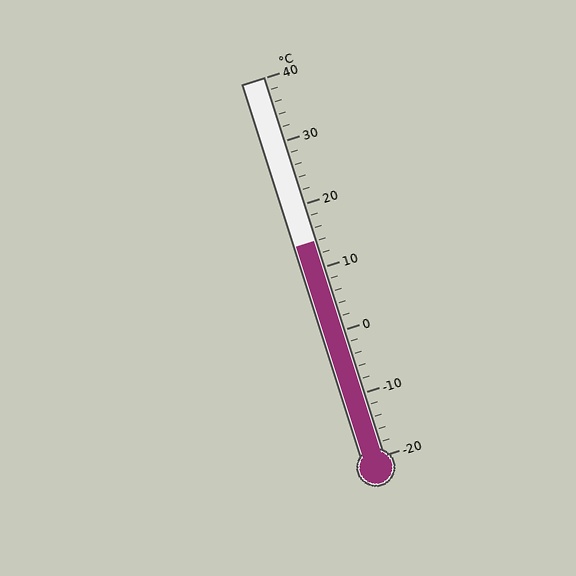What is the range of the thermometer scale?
The thermometer scale ranges from -20°C to 40°C.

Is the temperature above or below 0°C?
The temperature is above 0°C.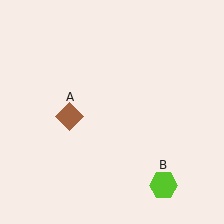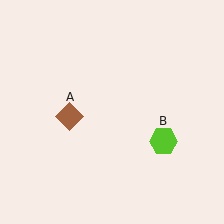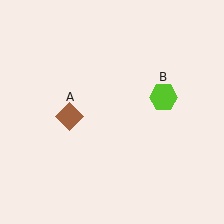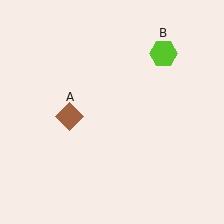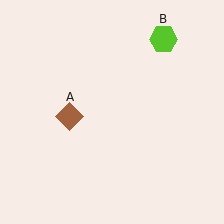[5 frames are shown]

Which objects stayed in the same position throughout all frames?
Brown diamond (object A) remained stationary.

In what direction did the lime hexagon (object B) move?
The lime hexagon (object B) moved up.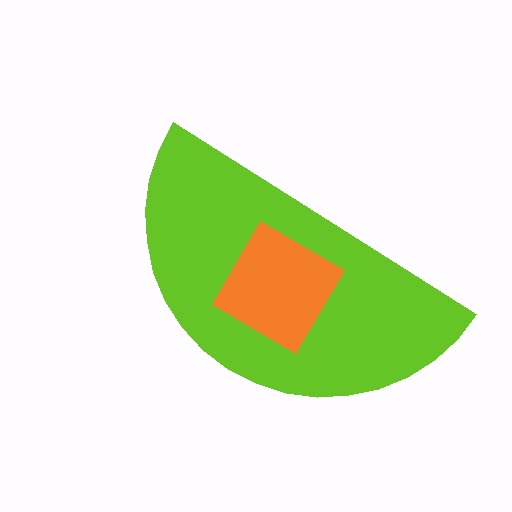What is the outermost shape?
The lime semicircle.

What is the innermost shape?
The orange diamond.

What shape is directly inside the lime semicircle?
The orange diamond.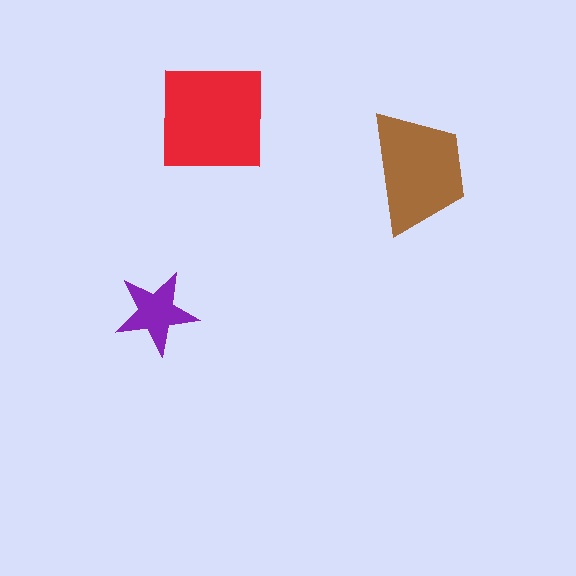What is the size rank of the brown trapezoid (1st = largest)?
2nd.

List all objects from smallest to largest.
The purple star, the brown trapezoid, the red square.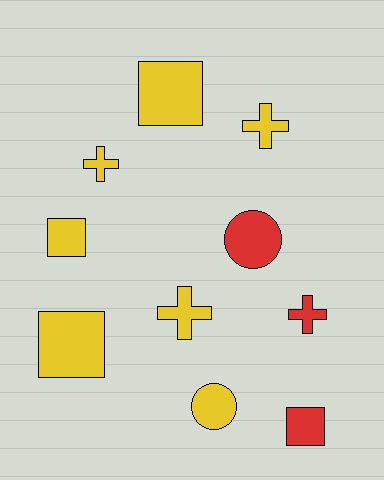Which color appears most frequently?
Yellow, with 7 objects.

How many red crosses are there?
There is 1 red cross.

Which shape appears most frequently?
Cross, with 4 objects.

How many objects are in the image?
There are 10 objects.